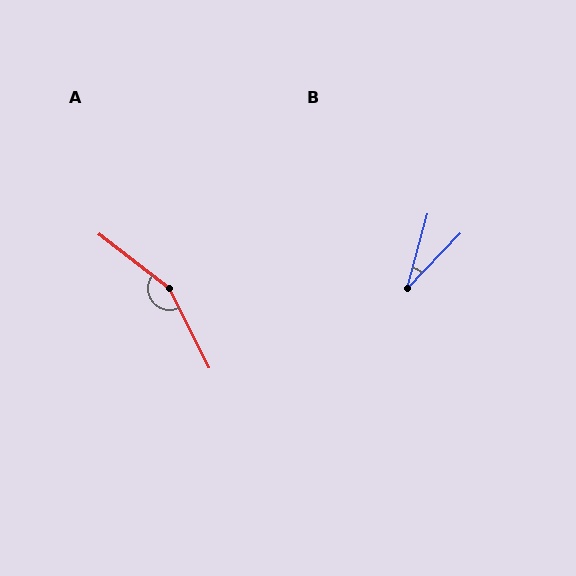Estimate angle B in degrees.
Approximately 29 degrees.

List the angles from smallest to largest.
B (29°), A (154°).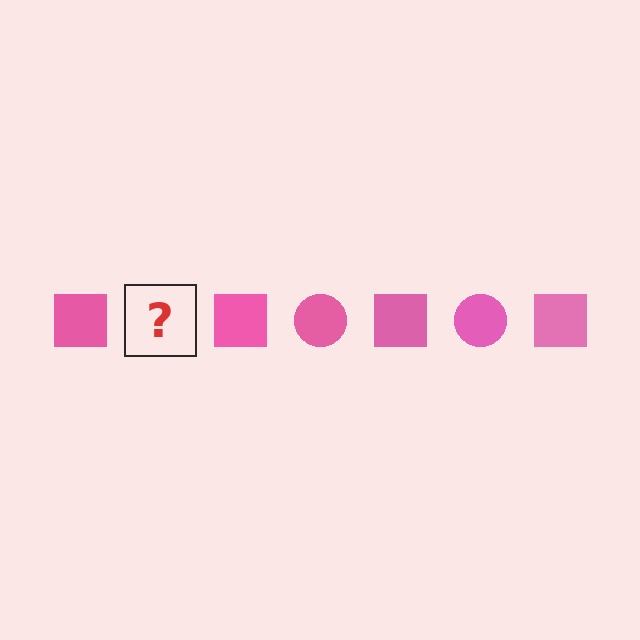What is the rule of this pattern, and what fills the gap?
The rule is that the pattern cycles through square, circle shapes in pink. The gap should be filled with a pink circle.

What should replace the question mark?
The question mark should be replaced with a pink circle.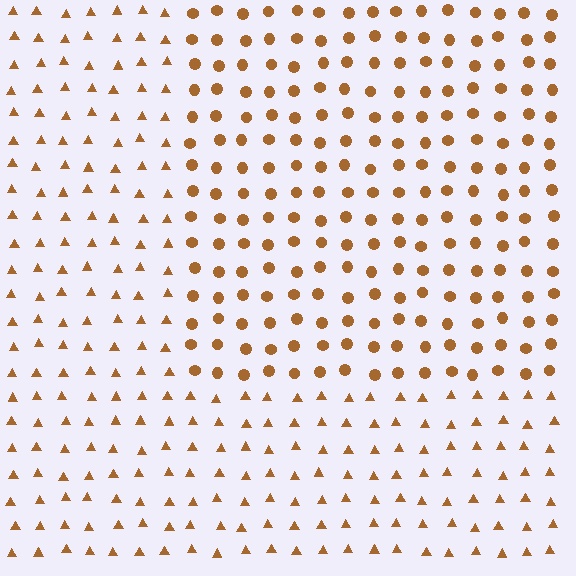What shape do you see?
I see a rectangle.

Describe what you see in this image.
The image is filled with small brown elements arranged in a uniform grid. A rectangle-shaped region contains circles, while the surrounding area contains triangles. The boundary is defined purely by the change in element shape.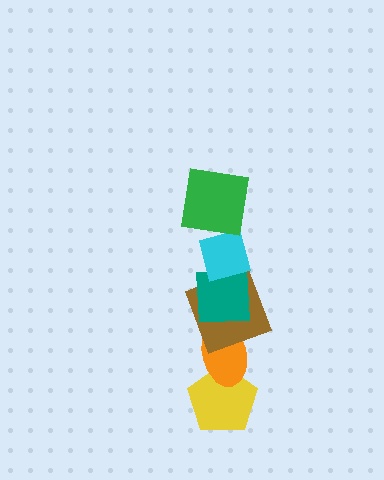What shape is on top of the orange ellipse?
The brown square is on top of the orange ellipse.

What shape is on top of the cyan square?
The green square is on top of the cyan square.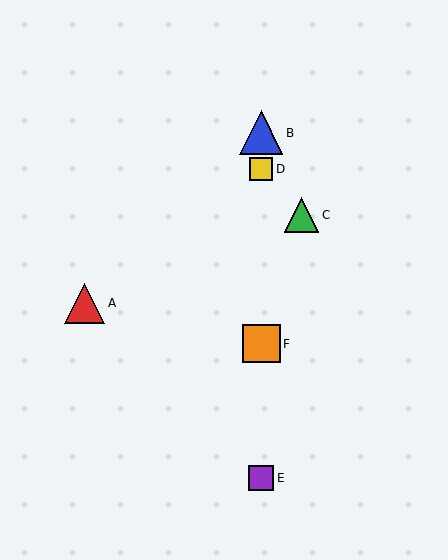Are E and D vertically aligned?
Yes, both are at x≈261.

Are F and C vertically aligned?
No, F is at x≈261 and C is at x≈301.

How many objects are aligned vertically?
4 objects (B, D, E, F) are aligned vertically.